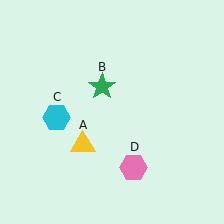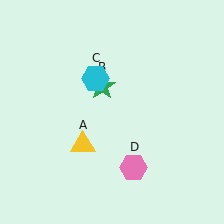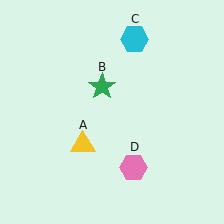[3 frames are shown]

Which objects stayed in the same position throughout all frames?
Yellow triangle (object A) and green star (object B) and pink hexagon (object D) remained stationary.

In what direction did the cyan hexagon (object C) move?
The cyan hexagon (object C) moved up and to the right.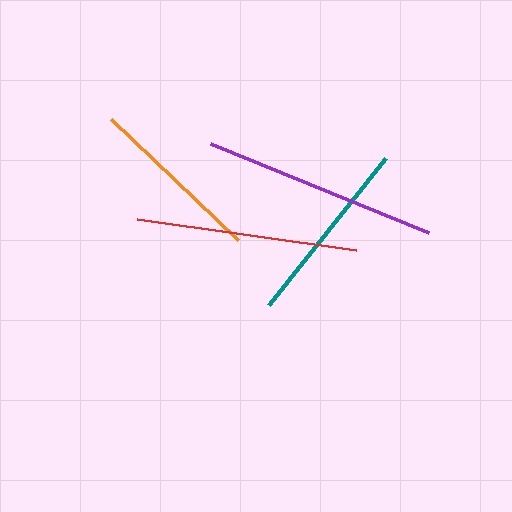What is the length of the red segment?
The red segment is approximately 222 pixels long.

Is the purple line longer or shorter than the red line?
The purple line is longer than the red line.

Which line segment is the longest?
The purple line is the longest at approximately 236 pixels.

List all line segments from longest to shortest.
From longest to shortest: purple, red, teal, orange.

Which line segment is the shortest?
The orange line is the shortest at approximately 176 pixels.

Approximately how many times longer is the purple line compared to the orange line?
The purple line is approximately 1.3 times the length of the orange line.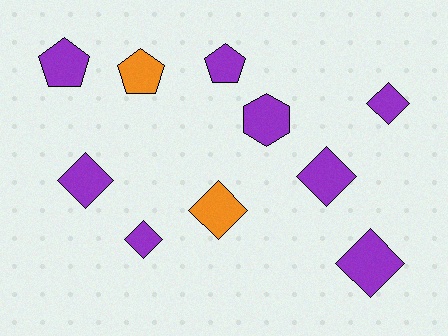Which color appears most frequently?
Purple, with 8 objects.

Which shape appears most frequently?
Diamond, with 6 objects.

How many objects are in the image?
There are 10 objects.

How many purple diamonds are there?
There are 5 purple diamonds.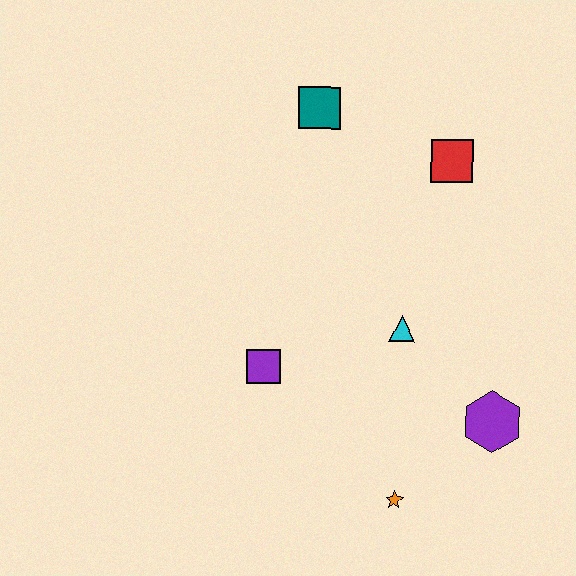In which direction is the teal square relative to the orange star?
The teal square is above the orange star.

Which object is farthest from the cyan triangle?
The teal square is farthest from the cyan triangle.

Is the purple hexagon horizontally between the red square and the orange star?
No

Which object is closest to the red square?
The teal square is closest to the red square.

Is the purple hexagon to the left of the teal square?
No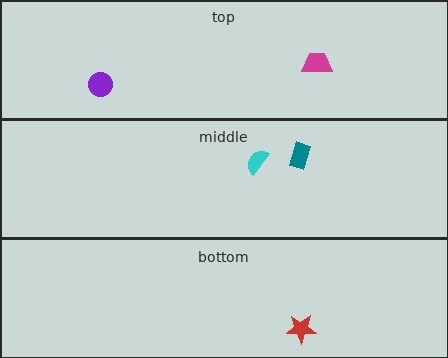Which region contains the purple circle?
The top region.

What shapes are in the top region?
The purple circle, the magenta trapezoid.